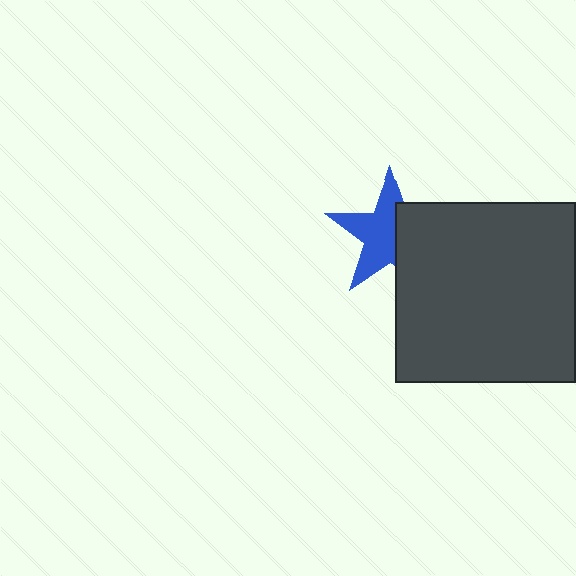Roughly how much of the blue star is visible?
About half of it is visible (roughly 60%).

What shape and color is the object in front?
The object in front is a dark gray square.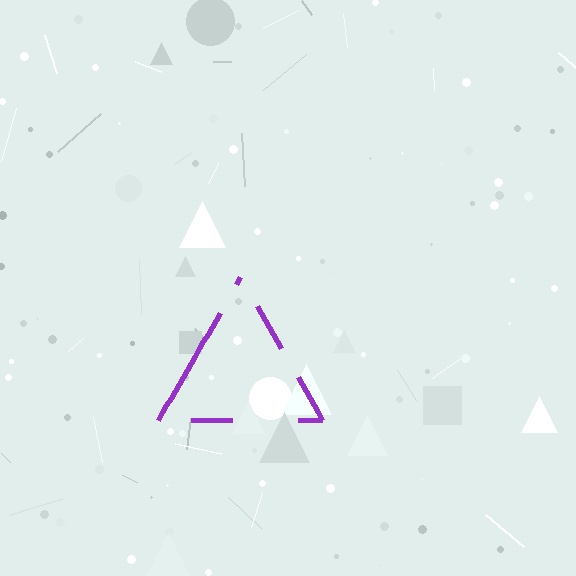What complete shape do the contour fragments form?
The contour fragments form a triangle.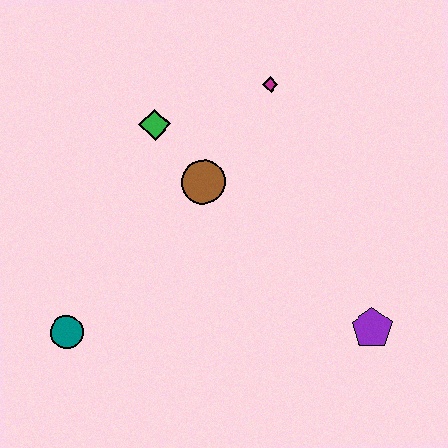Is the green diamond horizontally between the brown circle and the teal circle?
Yes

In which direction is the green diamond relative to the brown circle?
The green diamond is above the brown circle.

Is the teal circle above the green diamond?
No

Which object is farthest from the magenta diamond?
The teal circle is farthest from the magenta diamond.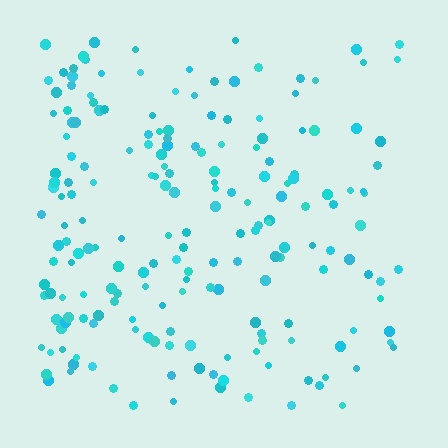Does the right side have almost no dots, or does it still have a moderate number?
Still a moderate number, just noticeably fewer than the left.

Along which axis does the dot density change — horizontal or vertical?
Horizontal.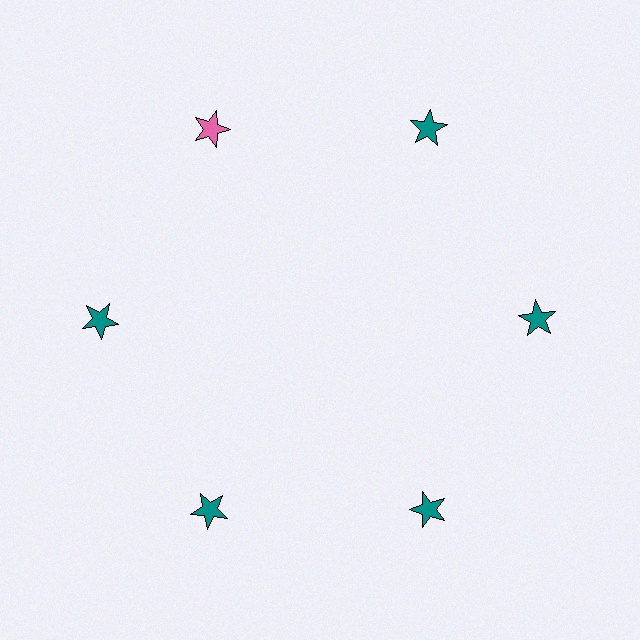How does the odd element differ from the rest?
It has a different color: pink instead of teal.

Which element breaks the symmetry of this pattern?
The pink star at roughly the 11 o'clock position breaks the symmetry. All other shapes are teal stars.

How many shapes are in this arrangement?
There are 6 shapes arranged in a ring pattern.